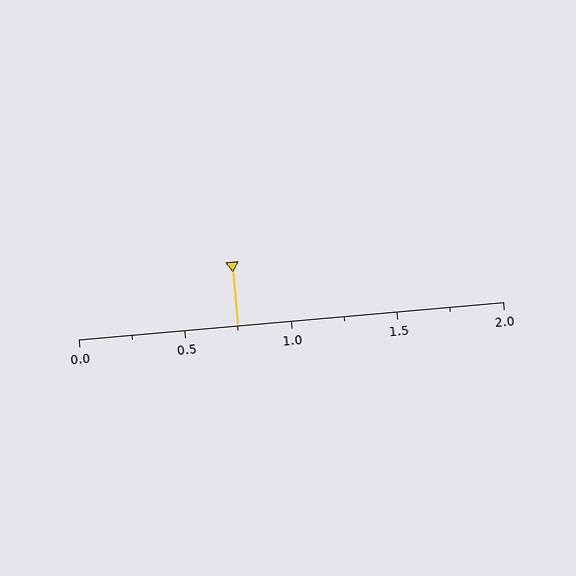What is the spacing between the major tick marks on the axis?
The major ticks are spaced 0.5 apart.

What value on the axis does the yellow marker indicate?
The marker indicates approximately 0.75.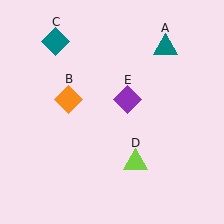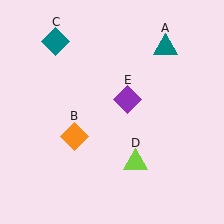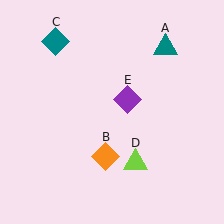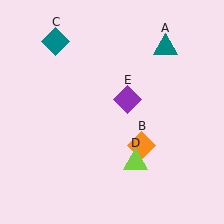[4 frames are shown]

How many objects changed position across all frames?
1 object changed position: orange diamond (object B).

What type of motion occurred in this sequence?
The orange diamond (object B) rotated counterclockwise around the center of the scene.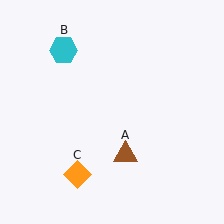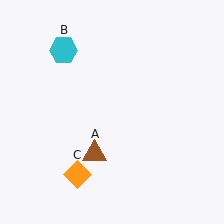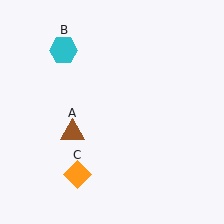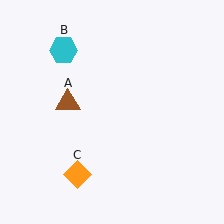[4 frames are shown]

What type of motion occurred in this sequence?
The brown triangle (object A) rotated clockwise around the center of the scene.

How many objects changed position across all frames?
1 object changed position: brown triangle (object A).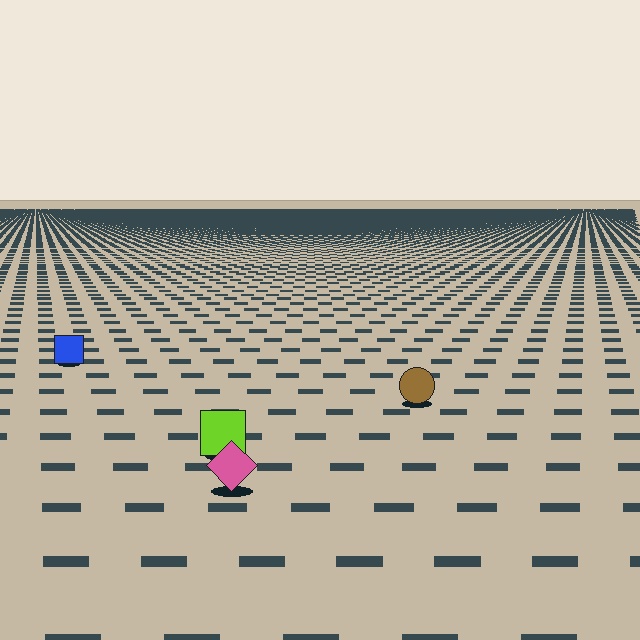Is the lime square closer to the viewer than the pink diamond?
No. The pink diamond is closer — you can tell from the texture gradient: the ground texture is coarser near it.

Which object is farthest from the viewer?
The blue square is farthest from the viewer. It appears smaller and the ground texture around it is denser.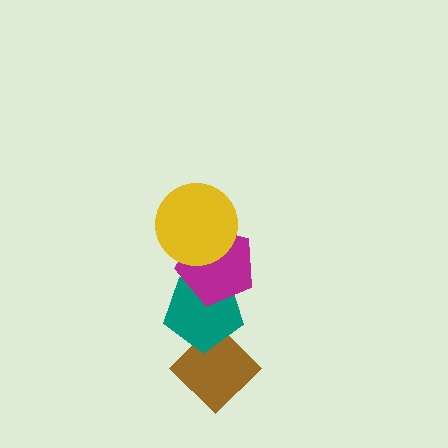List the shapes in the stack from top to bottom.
From top to bottom: the yellow circle, the magenta pentagon, the teal pentagon, the brown diamond.